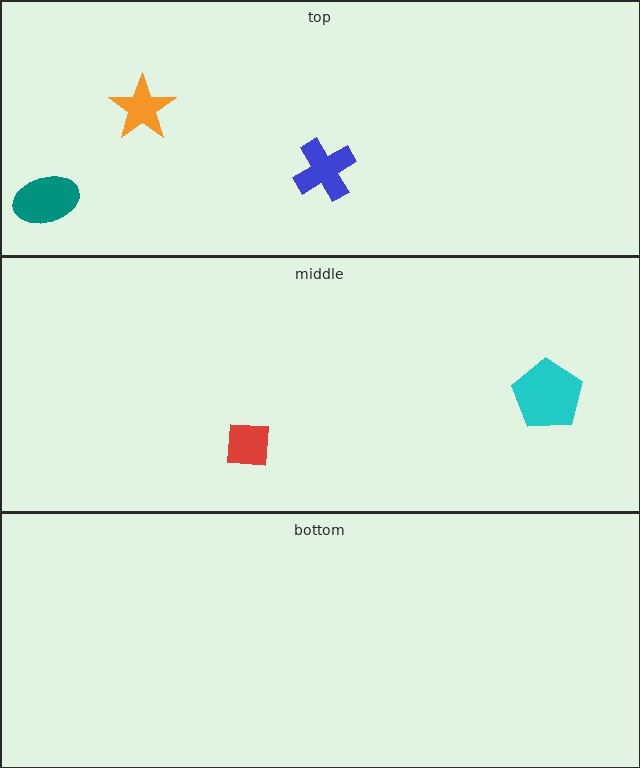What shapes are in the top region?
The orange star, the teal ellipse, the blue cross.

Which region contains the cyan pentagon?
The middle region.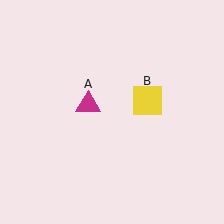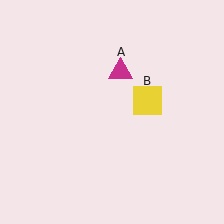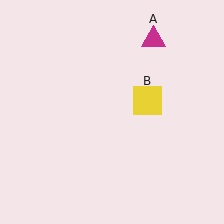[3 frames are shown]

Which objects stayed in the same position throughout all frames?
Yellow square (object B) remained stationary.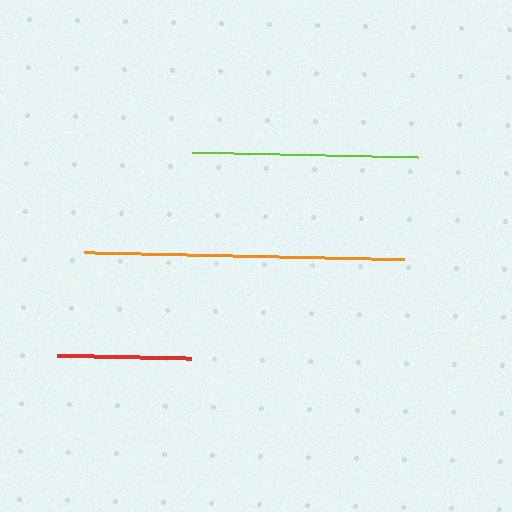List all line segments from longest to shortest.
From longest to shortest: orange, lime, red.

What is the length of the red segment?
The red segment is approximately 134 pixels long.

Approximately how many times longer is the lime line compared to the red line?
The lime line is approximately 1.7 times the length of the red line.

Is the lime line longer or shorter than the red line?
The lime line is longer than the red line.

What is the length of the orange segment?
The orange segment is approximately 320 pixels long.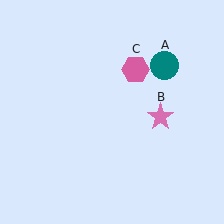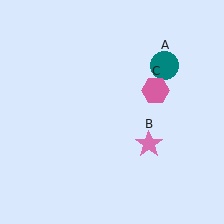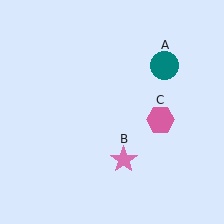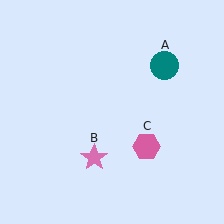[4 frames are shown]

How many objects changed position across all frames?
2 objects changed position: pink star (object B), pink hexagon (object C).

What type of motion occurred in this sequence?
The pink star (object B), pink hexagon (object C) rotated clockwise around the center of the scene.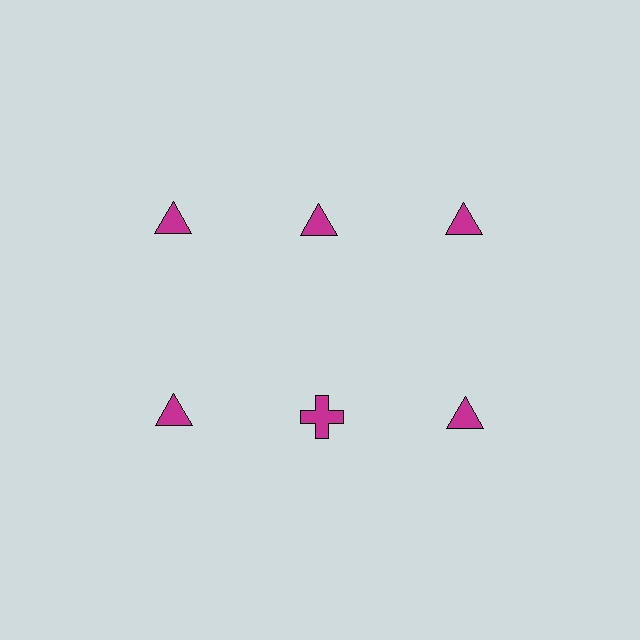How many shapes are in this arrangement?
There are 6 shapes arranged in a grid pattern.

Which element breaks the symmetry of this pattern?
The magenta cross in the second row, second from left column breaks the symmetry. All other shapes are magenta triangles.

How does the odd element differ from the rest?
It has a different shape: cross instead of triangle.